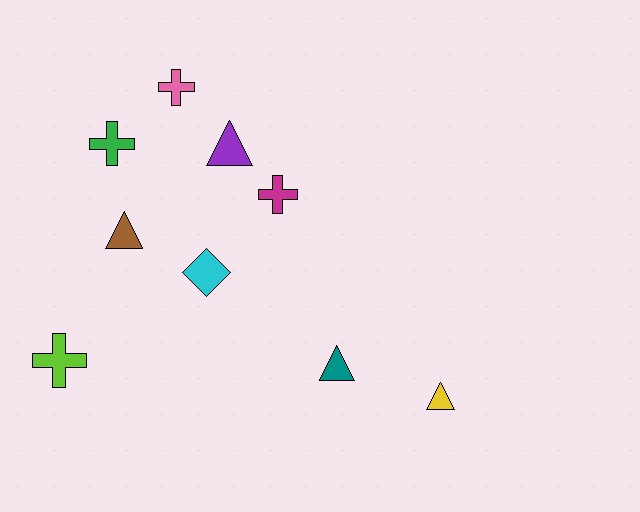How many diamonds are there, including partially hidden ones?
There is 1 diamond.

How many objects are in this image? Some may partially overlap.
There are 9 objects.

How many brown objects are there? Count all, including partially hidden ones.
There is 1 brown object.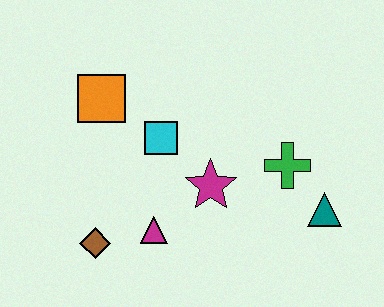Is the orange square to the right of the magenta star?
No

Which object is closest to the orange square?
The cyan square is closest to the orange square.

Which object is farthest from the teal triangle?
The orange square is farthest from the teal triangle.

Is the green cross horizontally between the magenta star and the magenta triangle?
No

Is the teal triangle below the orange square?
Yes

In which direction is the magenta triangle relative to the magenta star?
The magenta triangle is to the left of the magenta star.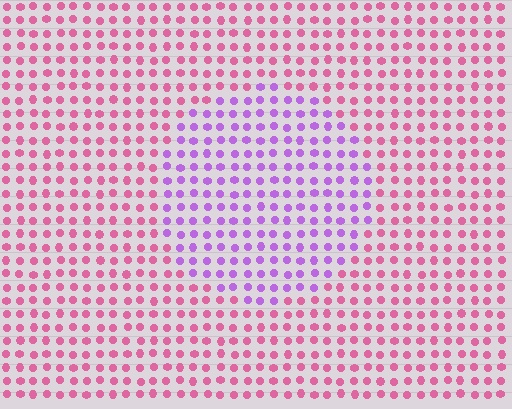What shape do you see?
I see a circle.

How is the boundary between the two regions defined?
The boundary is defined purely by a slight shift in hue (about 49 degrees). Spacing, size, and orientation are identical on both sides.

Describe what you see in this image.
The image is filled with small pink elements in a uniform arrangement. A circle-shaped region is visible where the elements are tinted to a slightly different hue, forming a subtle color boundary.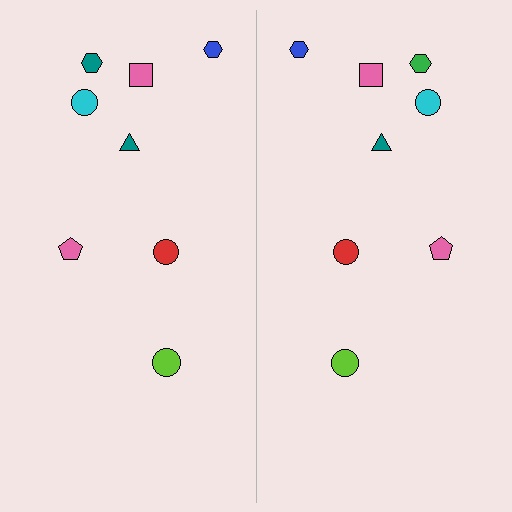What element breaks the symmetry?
The green hexagon on the right side breaks the symmetry — its mirror counterpart is teal.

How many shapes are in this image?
There are 16 shapes in this image.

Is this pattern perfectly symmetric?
No, the pattern is not perfectly symmetric. The green hexagon on the right side breaks the symmetry — its mirror counterpart is teal.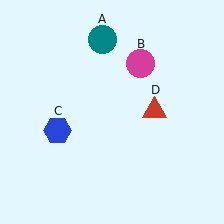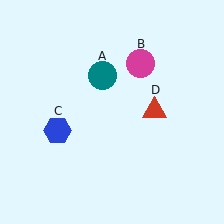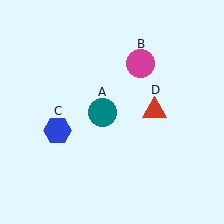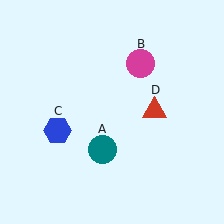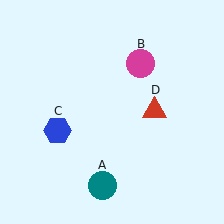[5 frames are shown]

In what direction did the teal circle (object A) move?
The teal circle (object A) moved down.